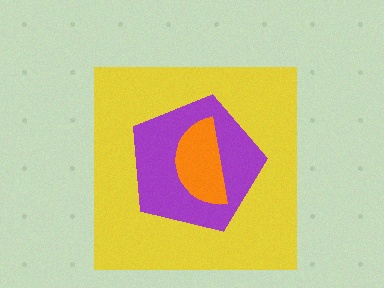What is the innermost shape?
The orange semicircle.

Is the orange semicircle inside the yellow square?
Yes.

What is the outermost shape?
The yellow square.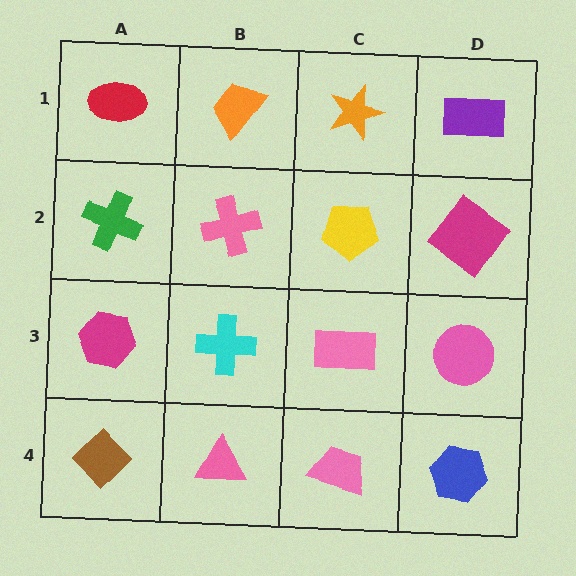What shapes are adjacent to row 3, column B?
A pink cross (row 2, column B), a pink triangle (row 4, column B), a magenta hexagon (row 3, column A), a pink rectangle (row 3, column C).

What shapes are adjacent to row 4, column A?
A magenta hexagon (row 3, column A), a pink triangle (row 4, column B).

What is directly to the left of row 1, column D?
An orange star.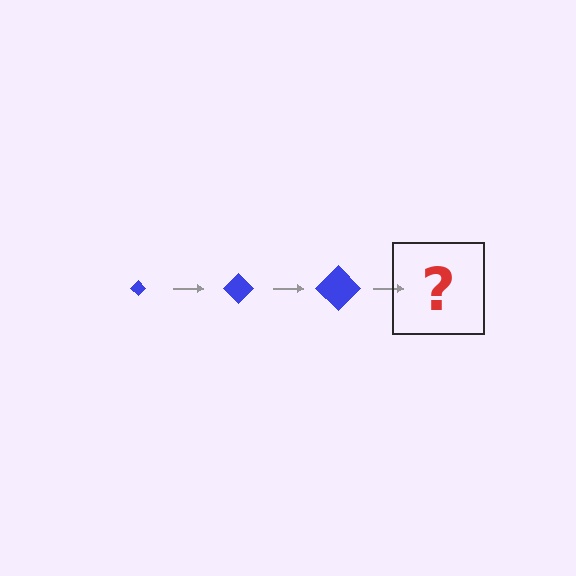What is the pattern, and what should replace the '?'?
The pattern is that the diamond gets progressively larger each step. The '?' should be a blue diamond, larger than the previous one.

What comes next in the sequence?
The next element should be a blue diamond, larger than the previous one.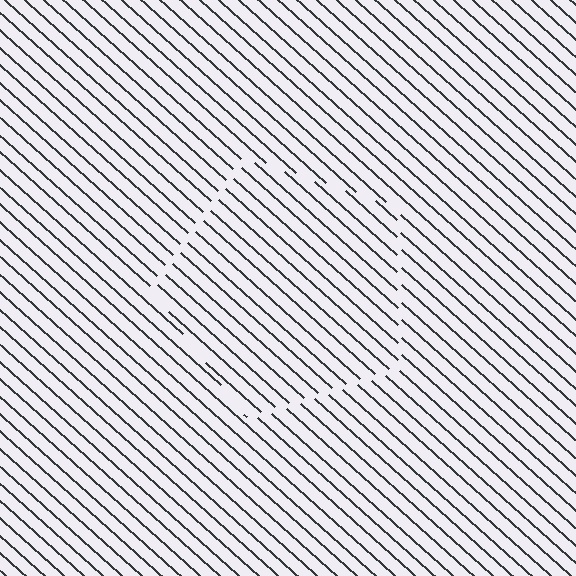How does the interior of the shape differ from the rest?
The interior of the shape contains the same grating, shifted by half a period — the contour is defined by the phase discontinuity where line-ends from the inner and outer gratings abut.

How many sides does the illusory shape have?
5 sides — the line-ends trace a pentagon.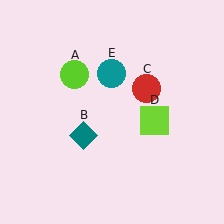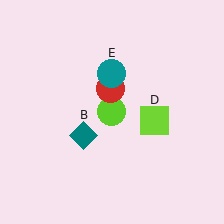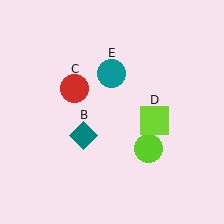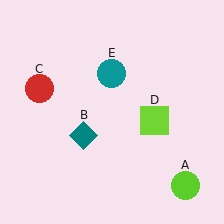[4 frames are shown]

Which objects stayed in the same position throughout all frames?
Teal diamond (object B) and lime square (object D) and teal circle (object E) remained stationary.